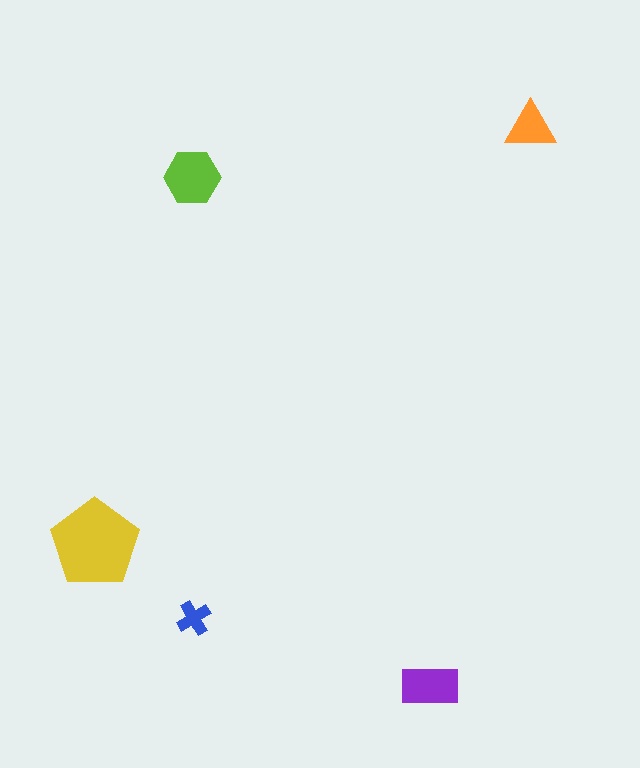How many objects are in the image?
There are 5 objects in the image.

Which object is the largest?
The yellow pentagon.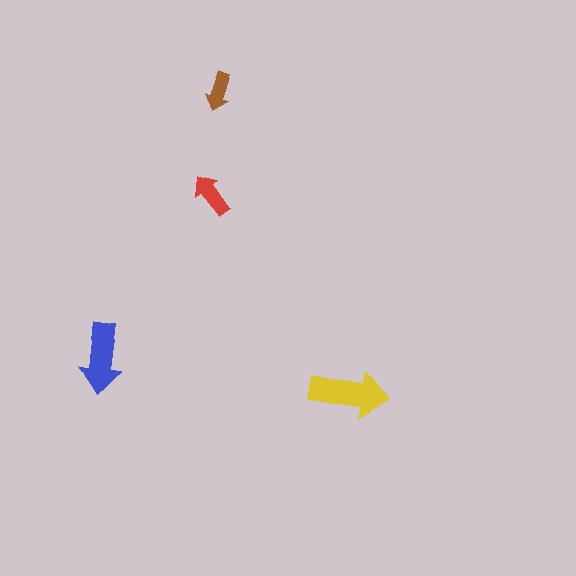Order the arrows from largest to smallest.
the yellow one, the blue one, the red one, the brown one.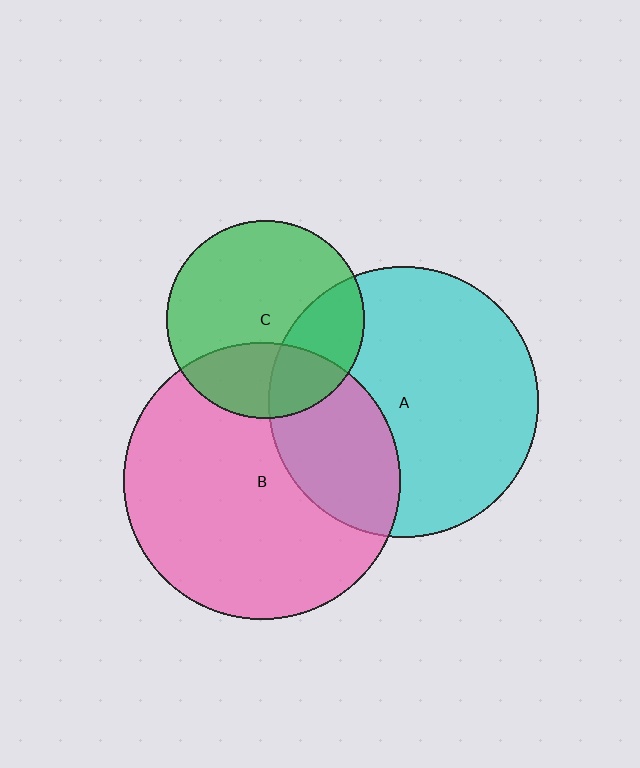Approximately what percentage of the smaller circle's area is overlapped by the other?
Approximately 30%.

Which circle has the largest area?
Circle B (pink).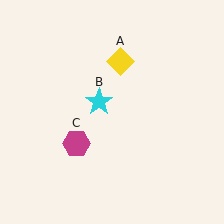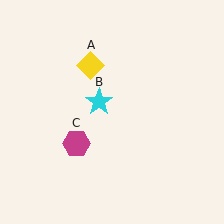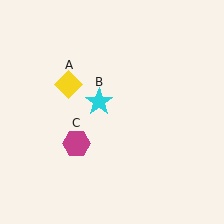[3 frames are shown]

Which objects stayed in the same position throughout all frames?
Cyan star (object B) and magenta hexagon (object C) remained stationary.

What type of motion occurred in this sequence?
The yellow diamond (object A) rotated counterclockwise around the center of the scene.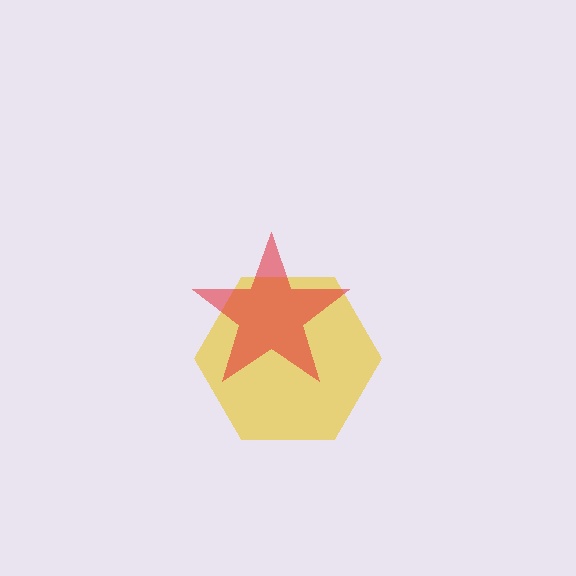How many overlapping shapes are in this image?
There are 2 overlapping shapes in the image.